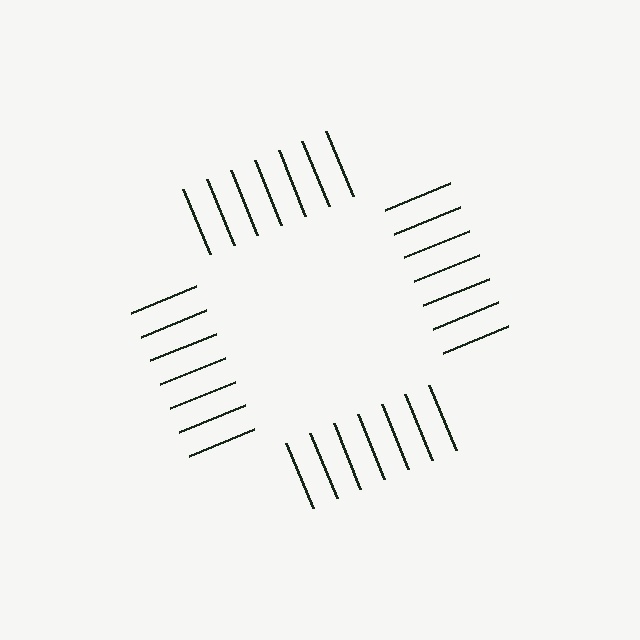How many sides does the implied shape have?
4 sides — the line-ends trace a square.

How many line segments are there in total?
28 — 7 along each of the 4 edges.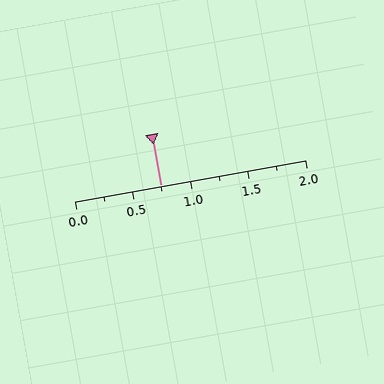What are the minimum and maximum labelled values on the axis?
The axis runs from 0.0 to 2.0.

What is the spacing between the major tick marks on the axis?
The major ticks are spaced 0.5 apart.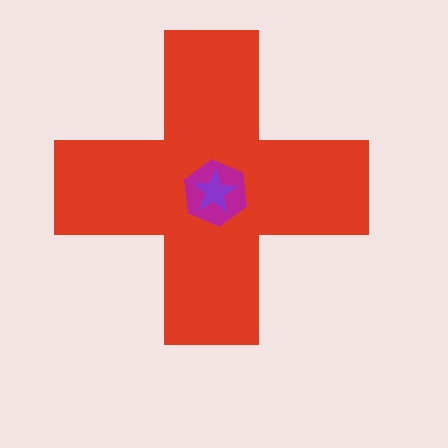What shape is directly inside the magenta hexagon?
The purple star.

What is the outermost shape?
The red cross.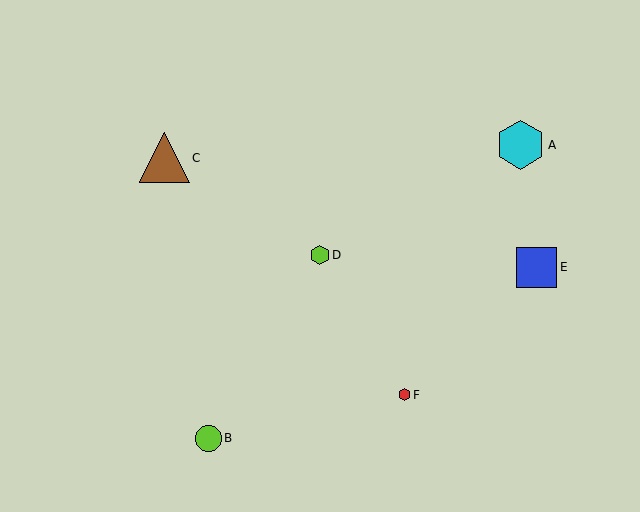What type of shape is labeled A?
Shape A is a cyan hexagon.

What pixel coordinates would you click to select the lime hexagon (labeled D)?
Click at (320, 255) to select the lime hexagon D.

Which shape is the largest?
The brown triangle (labeled C) is the largest.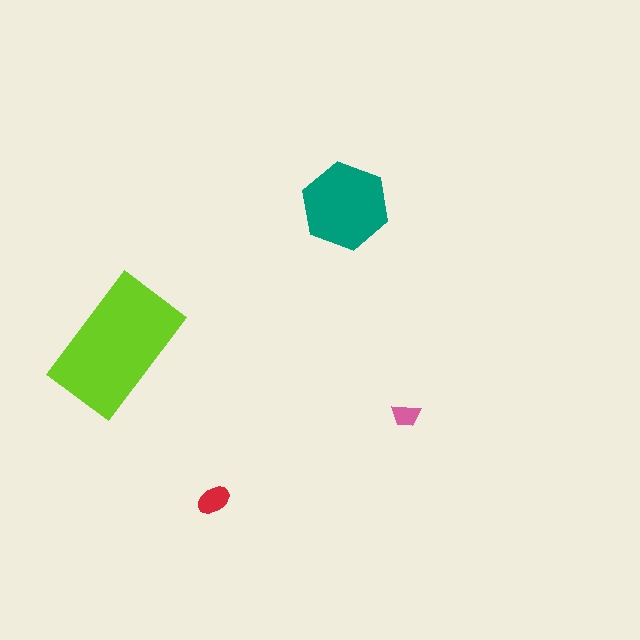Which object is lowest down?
The red ellipse is bottommost.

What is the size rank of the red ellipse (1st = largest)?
3rd.